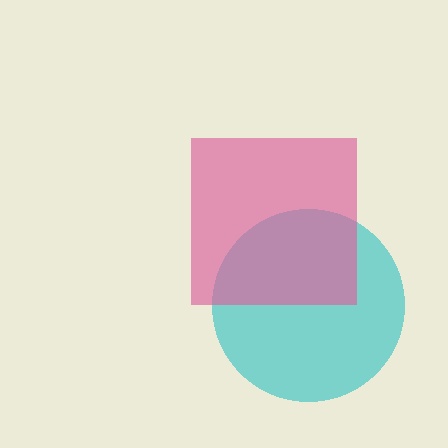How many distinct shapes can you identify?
There are 2 distinct shapes: a cyan circle, a pink square.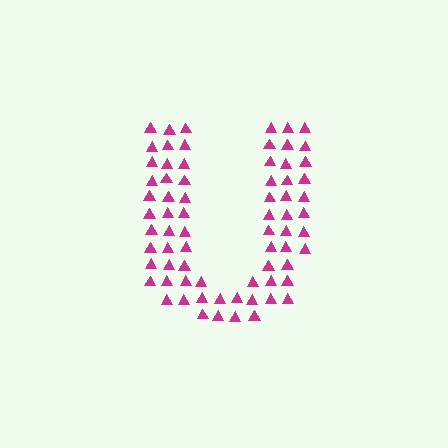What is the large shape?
The large shape is the letter U.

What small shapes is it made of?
It is made of small triangles.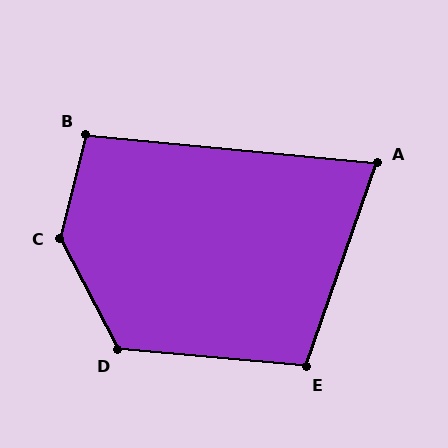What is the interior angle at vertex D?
Approximately 122 degrees (obtuse).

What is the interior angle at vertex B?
Approximately 98 degrees (obtuse).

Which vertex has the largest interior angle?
C, at approximately 139 degrees.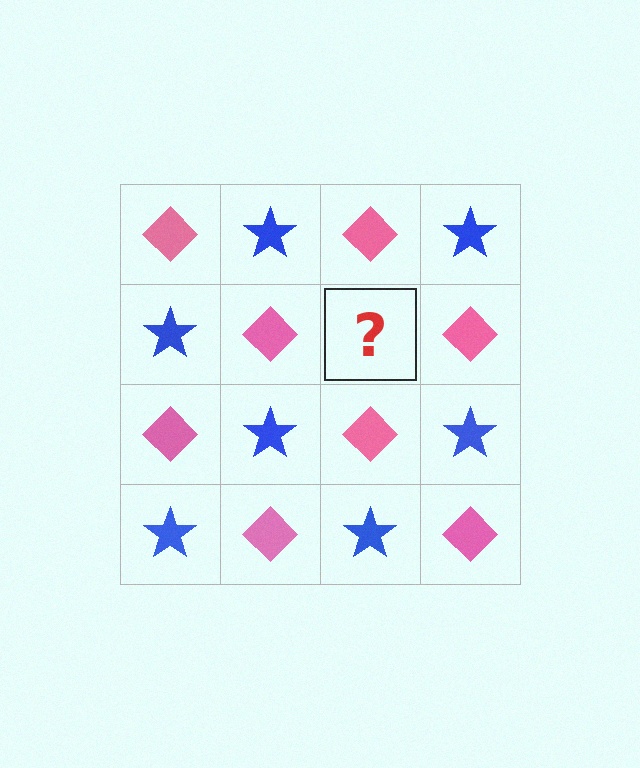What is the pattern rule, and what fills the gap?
The rule is that it alternates pink diamond and blue star in a checkerboard pattern. The gap should be filled with a blue star.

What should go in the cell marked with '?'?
The missing cell should contain a blue star.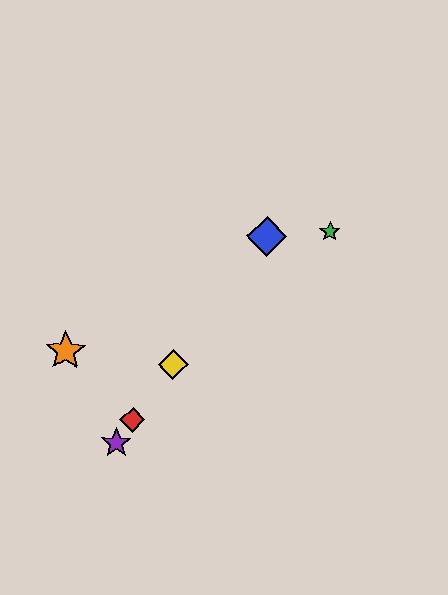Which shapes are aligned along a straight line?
The red diamond, the blue diamond, the yellow diamond, the purple star are aligned along a straight line.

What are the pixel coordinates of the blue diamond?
The blue diamond is at (266, 236).